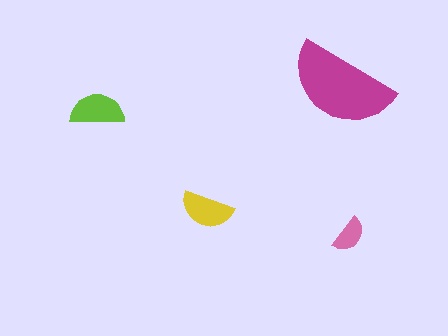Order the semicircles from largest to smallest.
the magenta one, the lime one, the yellow one, the pink one.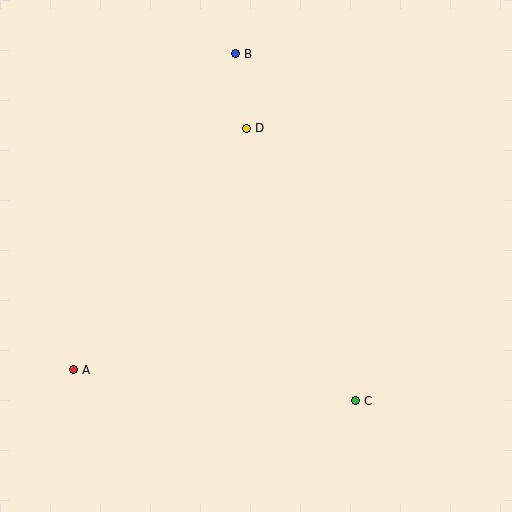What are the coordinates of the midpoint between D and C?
The midpoint between D and C is at (301, 265).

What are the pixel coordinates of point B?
Point B is at (235, 54).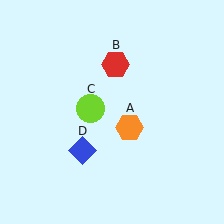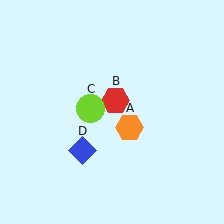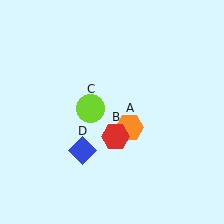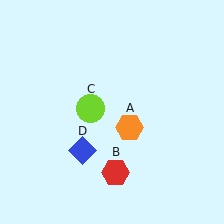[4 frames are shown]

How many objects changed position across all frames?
1 object changed position: red hexagon (object B).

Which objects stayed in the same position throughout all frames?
Orange hexagon (object A) and lime circle (object C) and blue diamond (object D) remained stationary.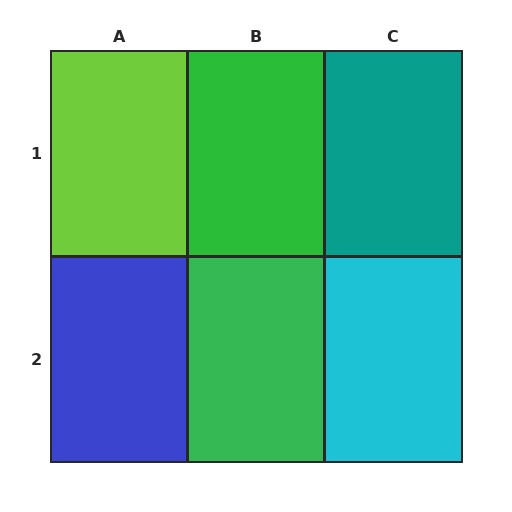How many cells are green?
2 cells are green.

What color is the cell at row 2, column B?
Green.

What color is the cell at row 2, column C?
Cyan.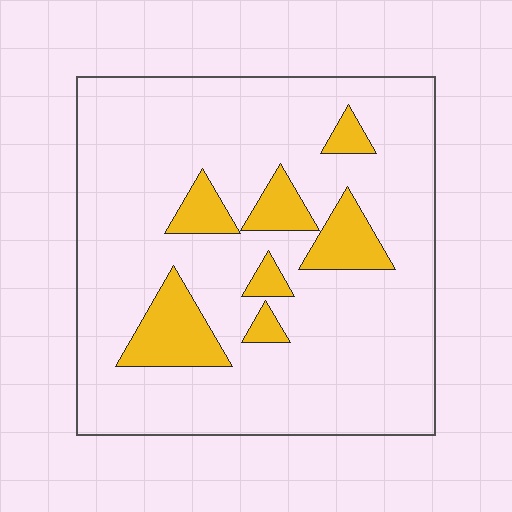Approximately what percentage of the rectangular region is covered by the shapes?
Approximately 15%.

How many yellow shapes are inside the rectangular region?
7.